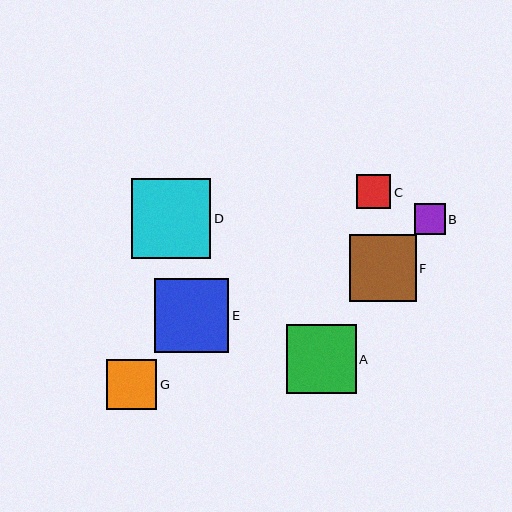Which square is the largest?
Square D is the largest with a size of approximately 79 pixels.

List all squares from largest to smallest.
From largest to smallest: D, E, A, F, G, C, B.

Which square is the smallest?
Square B is the smallest with a size of approximately 31 pixels.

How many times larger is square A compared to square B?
Square A is approximately 2.2 times the size of square B.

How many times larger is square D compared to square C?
Square D is approximately 2.3 times the size of square C.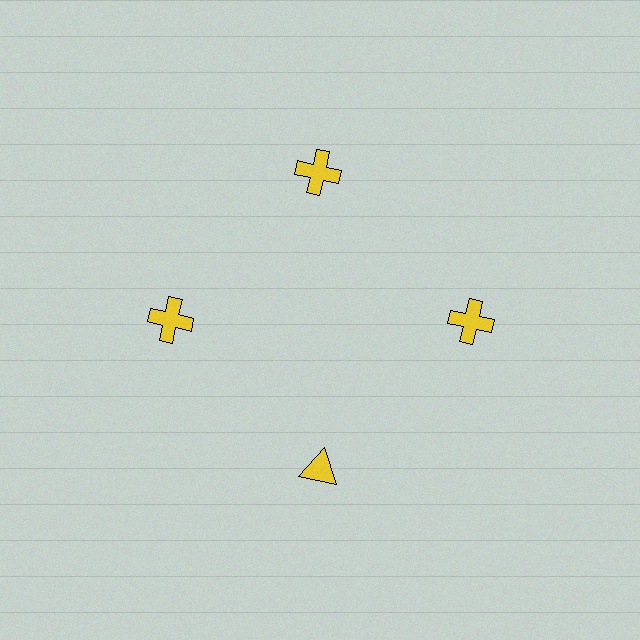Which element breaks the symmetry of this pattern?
The yellow triangle at roughly the 6 o'clock position breaks the symmetry. All other shapes are yellow crosses.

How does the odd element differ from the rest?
It has a different shape: triangle instead of cross.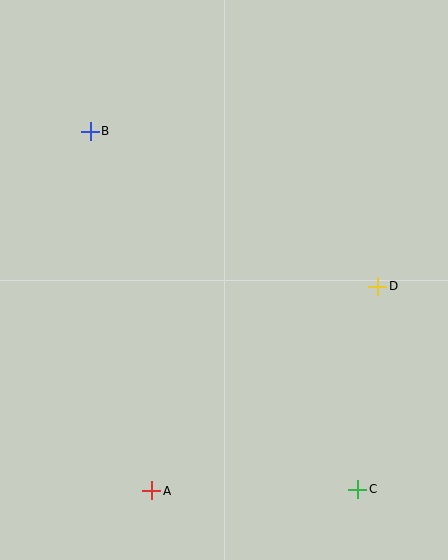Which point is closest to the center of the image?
Point D at (378, 286) is closest to the center.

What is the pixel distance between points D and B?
The distance between D and B is 327 pixels.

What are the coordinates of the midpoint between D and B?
The midpoint between D and B is at (234, 209).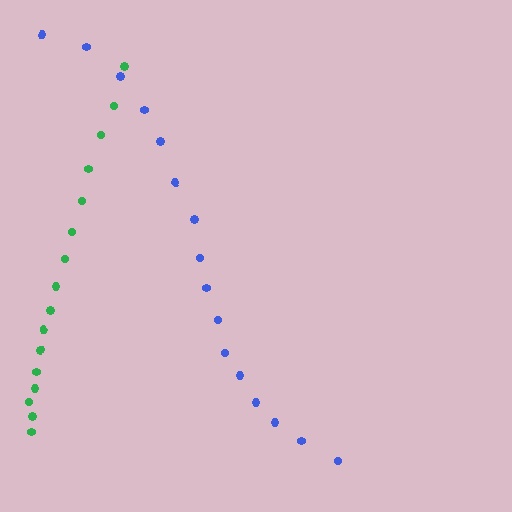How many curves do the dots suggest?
There are 2 distinct paths.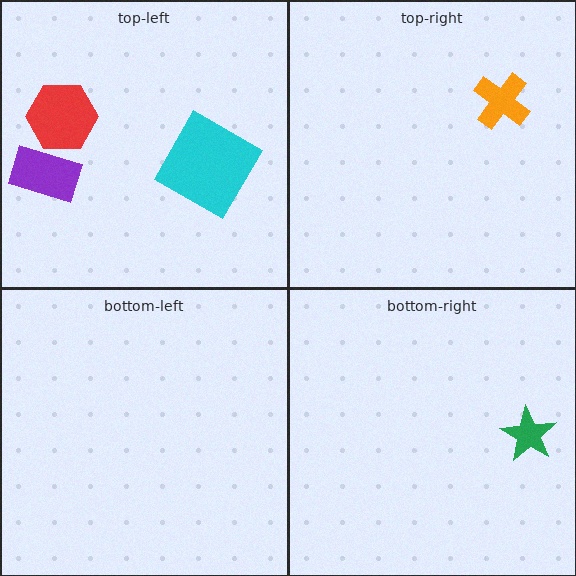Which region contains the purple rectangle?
The top-left region.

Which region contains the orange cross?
The top-right region.